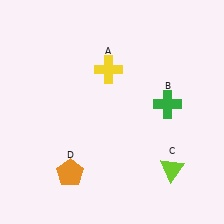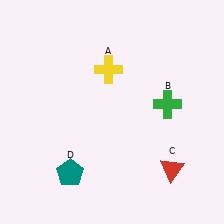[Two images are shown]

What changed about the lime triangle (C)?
In Image 1, C is lime. In Image 2, it changed to red.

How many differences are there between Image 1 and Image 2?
There are 2 differences between the two images.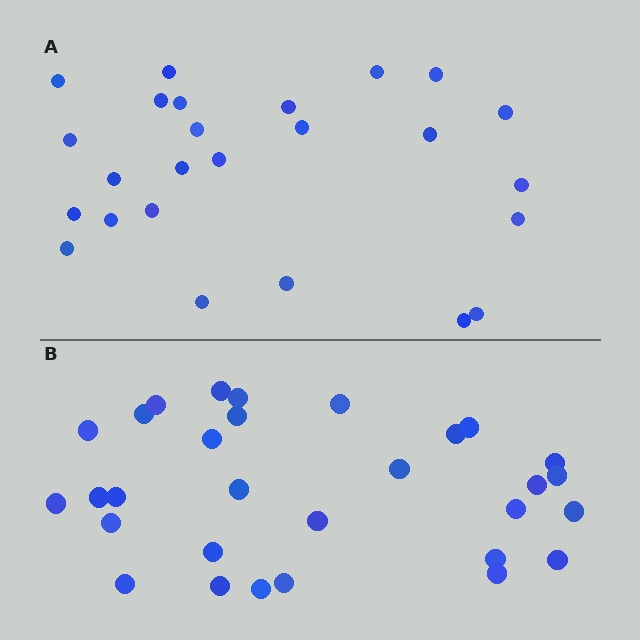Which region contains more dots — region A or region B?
Region B (the bottom region) has more dots.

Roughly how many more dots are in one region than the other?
Region B has about 5 more dots than region A.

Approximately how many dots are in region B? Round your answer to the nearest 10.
About 30 dots.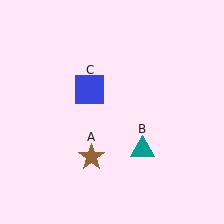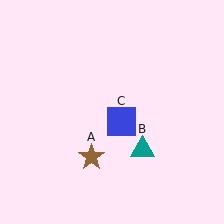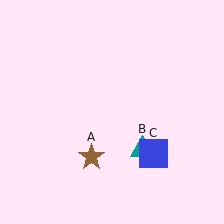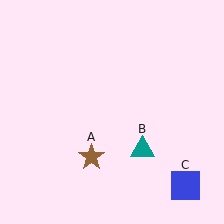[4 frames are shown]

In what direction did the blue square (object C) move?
The blue square (object C) moved down and to the right.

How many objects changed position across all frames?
1 object changed position: blue square (object C).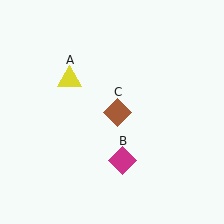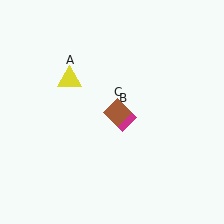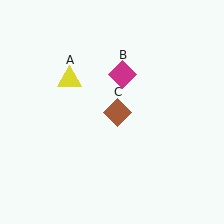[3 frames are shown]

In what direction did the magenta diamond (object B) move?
The magenta diamond (object B) moved up.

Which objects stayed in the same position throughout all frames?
Yellow triangle (object A) and brown diamond (object C) remained stationary.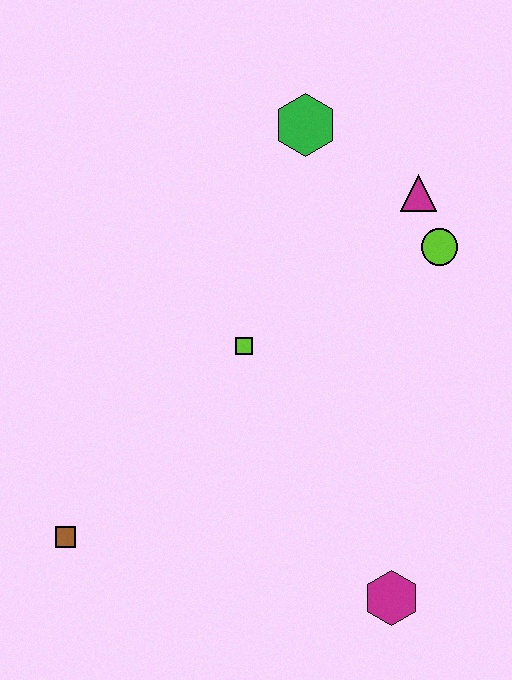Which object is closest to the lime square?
The lime circle is closest to the lime square.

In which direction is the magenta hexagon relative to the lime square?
The magenta hexagon is below the lime square.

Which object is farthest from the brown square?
The magenta triangle is farthest from the brown square.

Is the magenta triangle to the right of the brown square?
Yes